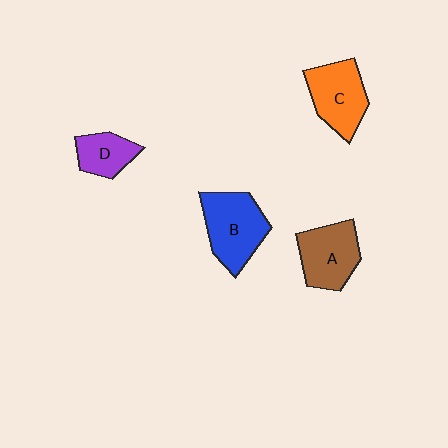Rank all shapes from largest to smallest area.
From largest to smallest: B (blue), C (orange), A (brown), D (purple).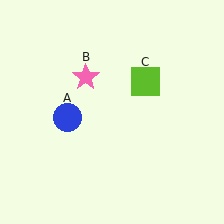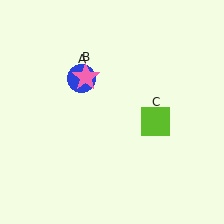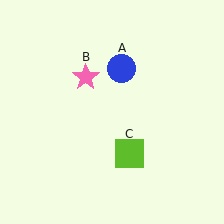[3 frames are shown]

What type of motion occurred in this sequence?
The blue circle (object A), lime square (object C) rotated clockwise around the center of the scene.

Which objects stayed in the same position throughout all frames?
Pink star (object B) remained stationary.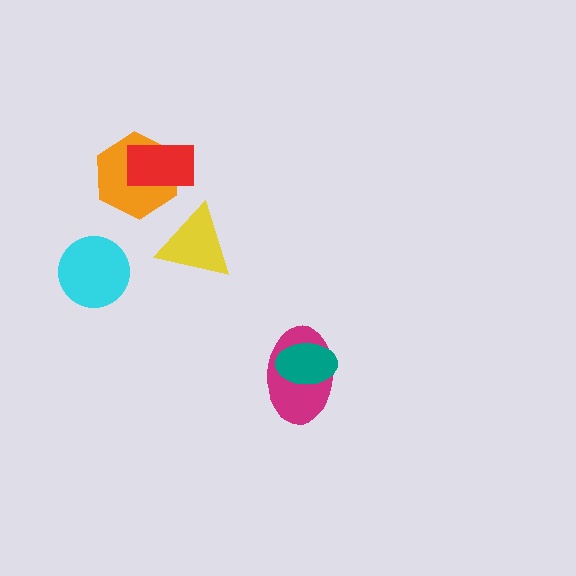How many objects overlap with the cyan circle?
0 objects overlap with the cyan circle.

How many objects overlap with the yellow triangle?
0 objects overlap with the yellow triangle.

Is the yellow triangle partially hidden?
No, no other shape covers it.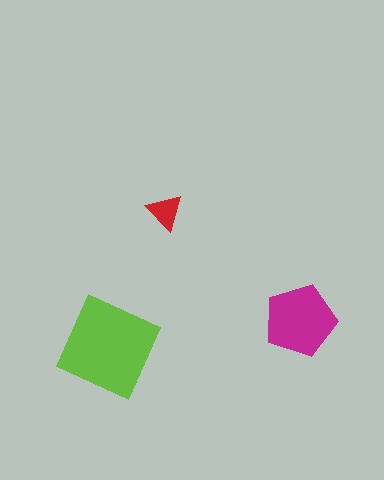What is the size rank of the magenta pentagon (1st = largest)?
2nd.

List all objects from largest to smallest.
The lime diamond, the magenta pentagon, the red triangle.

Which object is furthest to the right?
The magenta pentagon is rightmost.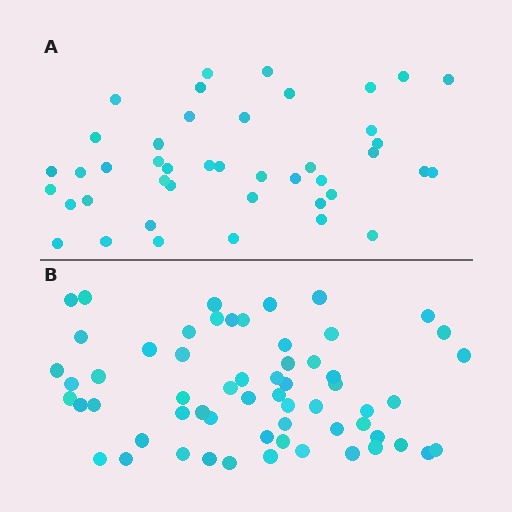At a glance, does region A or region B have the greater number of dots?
Region B (the bottom region) has more dots.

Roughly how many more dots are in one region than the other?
Region B has approximately 15 more dots than region A.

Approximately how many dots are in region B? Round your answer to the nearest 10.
About 60 dots.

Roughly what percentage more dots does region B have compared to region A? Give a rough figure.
About 40% more.